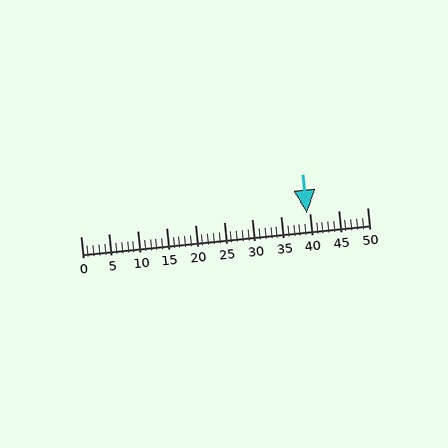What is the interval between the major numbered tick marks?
The major tick marks are spaced 5 units apart.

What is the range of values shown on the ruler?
The ruler shows values from 0 to 50.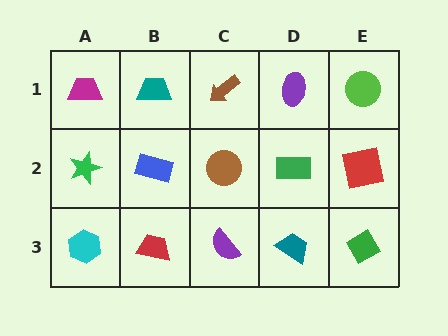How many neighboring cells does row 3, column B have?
3.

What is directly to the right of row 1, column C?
A purple ellipse.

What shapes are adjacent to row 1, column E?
A red square (row 2, column E), a purple ellipse (row 1, column D).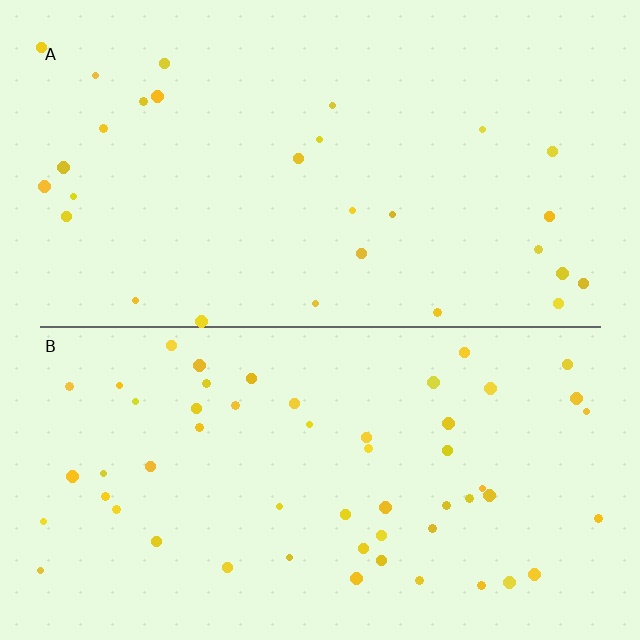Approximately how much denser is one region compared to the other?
Approximately 1.9× — region B over region A.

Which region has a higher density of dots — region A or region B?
B (the bottom).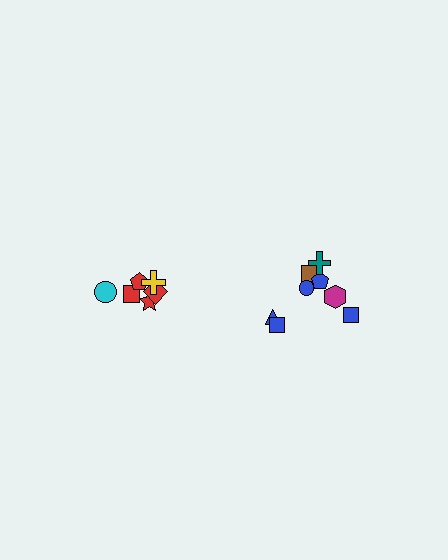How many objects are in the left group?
There are 6 objects.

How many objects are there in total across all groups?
There are 14 objects.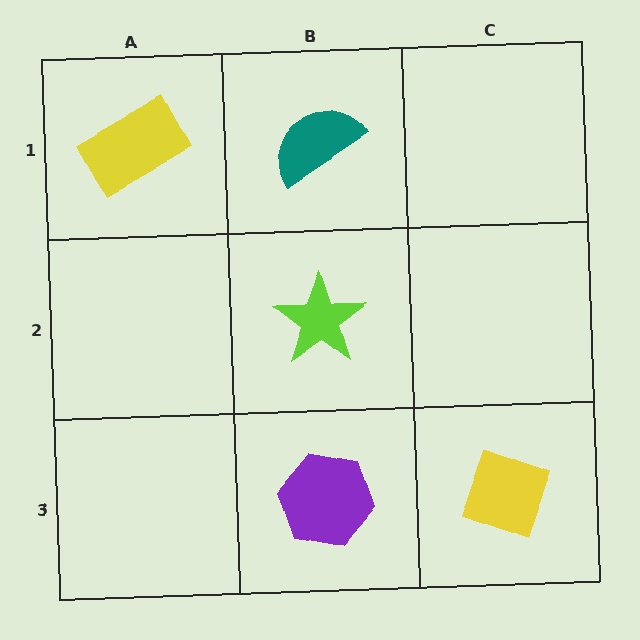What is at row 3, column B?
A purple hexagon.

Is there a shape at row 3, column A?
No, that cell is empty.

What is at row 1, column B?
A teal semicircle.